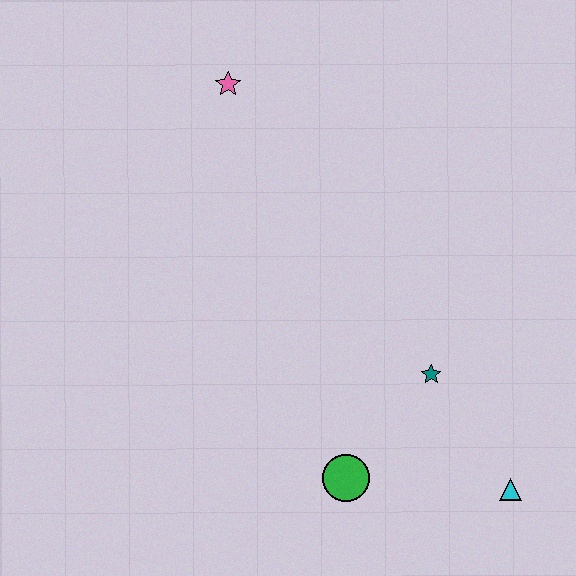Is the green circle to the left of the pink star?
No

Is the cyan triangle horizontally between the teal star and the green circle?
No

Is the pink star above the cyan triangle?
Yes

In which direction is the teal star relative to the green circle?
The teal star is above the green circle.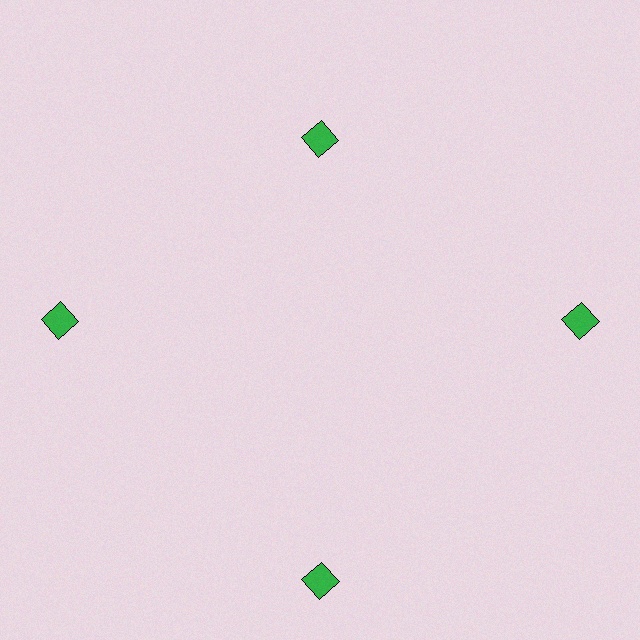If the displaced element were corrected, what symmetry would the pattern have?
It would have 4-fold rotational symmetry — the pattern would map onto itself every 90 degrees.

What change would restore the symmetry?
The symmetry would be restored by moving it outward, back onto the ring so that all 4 squares sit at equal angles and equal distance from the center.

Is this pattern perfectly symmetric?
No. The 4 green squares are arranged in a ring, but one element near the 12 o'clock position is pulled inward toward the center, breaking the 4-fold rotational symmetry.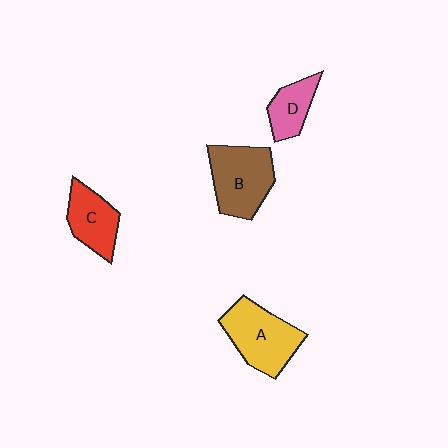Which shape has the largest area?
Shape A (yellow).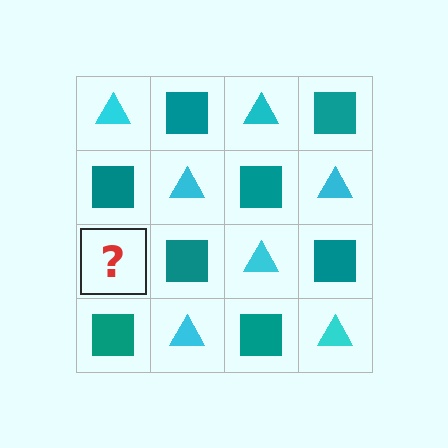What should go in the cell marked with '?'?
The missing cell should contain a cyan triangle.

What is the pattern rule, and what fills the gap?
The rule is that it alternates cyan triangle and teal square in a checkerboard pattern. The gap should be filled with a cyan triangle.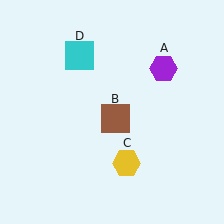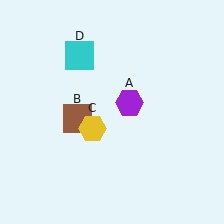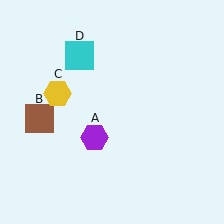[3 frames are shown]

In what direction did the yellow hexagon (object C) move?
The yellow hexagon (object C) moved up and to the left.